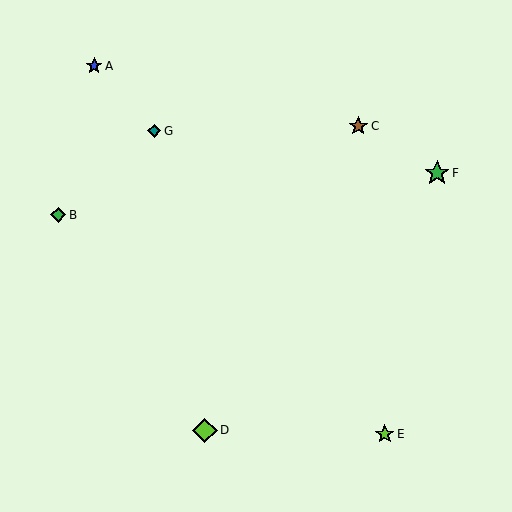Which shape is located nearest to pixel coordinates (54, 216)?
The green diamond (labeled B) at (58, 215) is nearest to that location.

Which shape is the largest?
The green star (labeled F) is the largest.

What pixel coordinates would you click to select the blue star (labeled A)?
Click at (94, 66) to select the blue star A.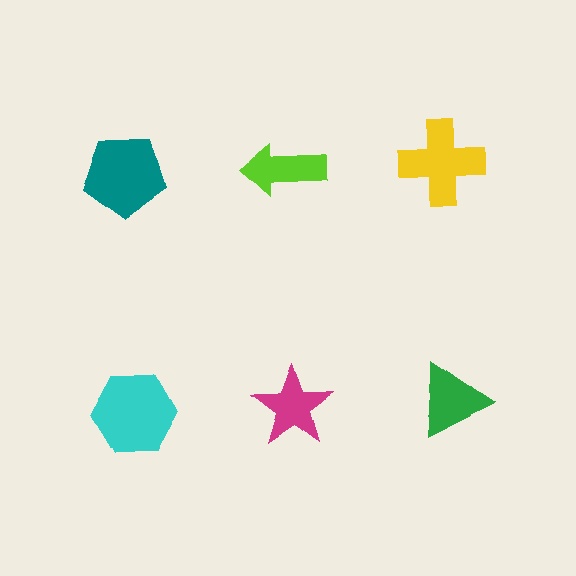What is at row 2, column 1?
A cyan hexagon.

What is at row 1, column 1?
A teal pentagon.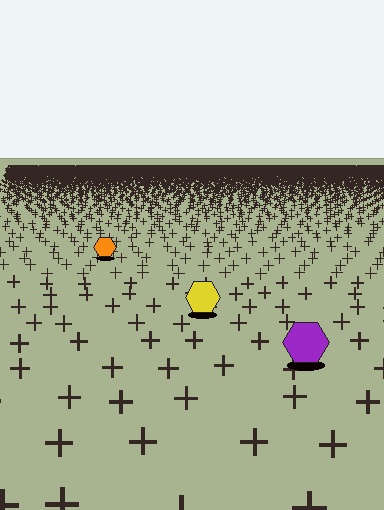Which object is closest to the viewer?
The purple hexagon is closest. The texture marks near it are larger and more spread out.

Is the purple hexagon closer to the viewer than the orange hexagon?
Yes. The purple hexagon is closer — you can tell from the texture gradient: the ground texture is coarser near it.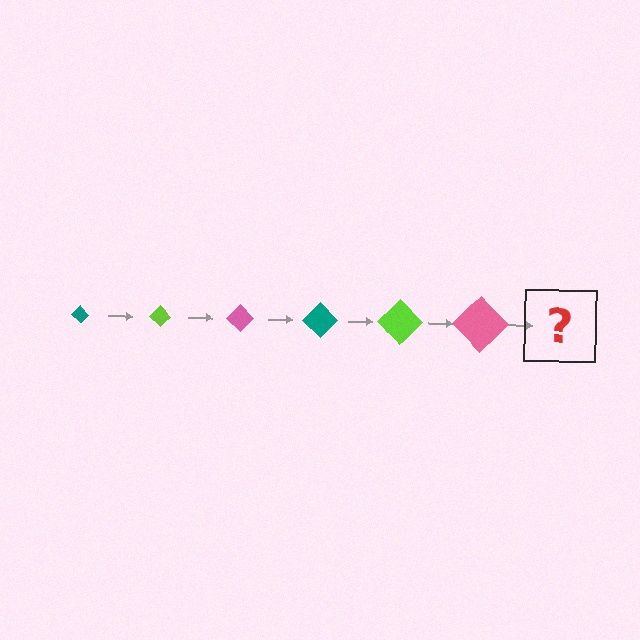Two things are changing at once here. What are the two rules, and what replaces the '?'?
The two rules are that the diamond grows larger each step and the color cycles through teal, lime, and pink. The '?' should be a teal diamond, larger than the previous one.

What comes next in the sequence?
The next element should be a teal diamond, larger than the previous one.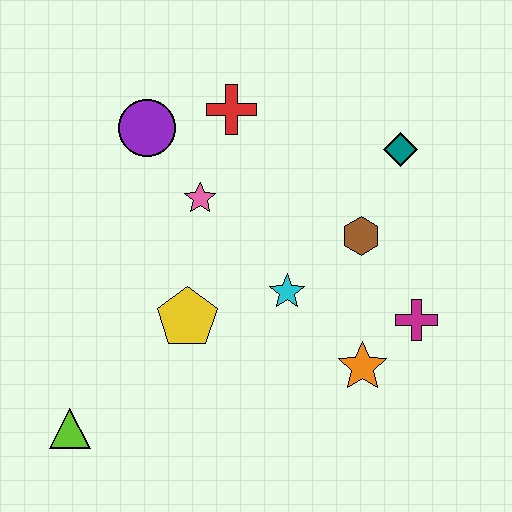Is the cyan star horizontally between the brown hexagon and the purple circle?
Yes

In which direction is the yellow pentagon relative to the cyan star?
The yellow pentagon is to the left of the cyan star.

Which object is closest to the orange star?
The magenta cross is closest to the orange star.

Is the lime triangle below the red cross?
Yes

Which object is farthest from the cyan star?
The lime triangle is farthest from the cyan star.